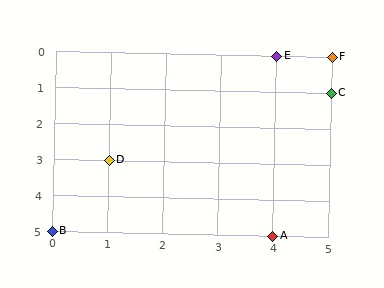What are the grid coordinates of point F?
Point F is at grid coordinates (5, 0).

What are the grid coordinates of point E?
Point E is at grid coordinates (4, 0).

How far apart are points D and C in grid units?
Points D and C are 4 columns and 2 rows apart (about 4.5 grid units diagonally).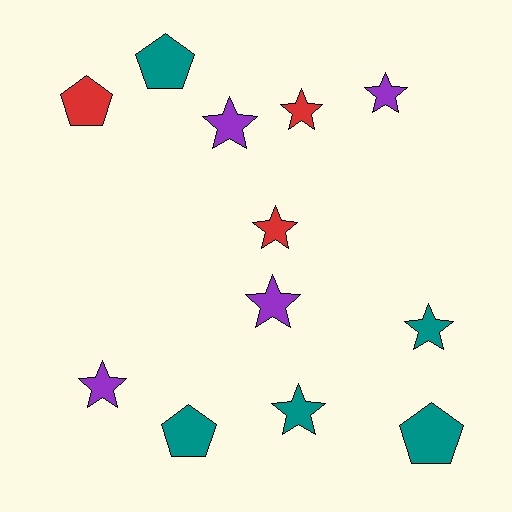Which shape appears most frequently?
Star, with 8 objects.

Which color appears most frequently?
Teal, with 5 objects.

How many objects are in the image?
There are 12 objects.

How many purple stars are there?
There are 4 purple stars.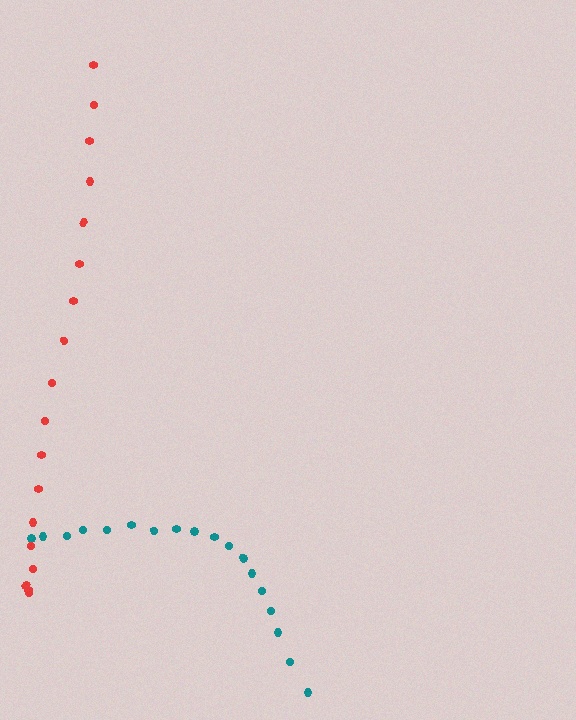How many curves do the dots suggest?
There are 2 distinct paths.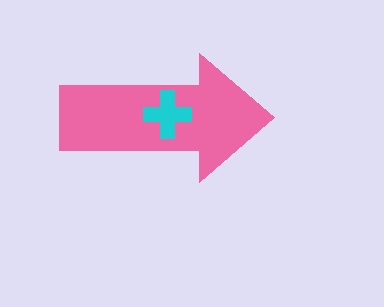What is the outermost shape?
The pink arrow.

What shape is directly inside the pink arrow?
The cyan cross.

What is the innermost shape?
The cyan cross.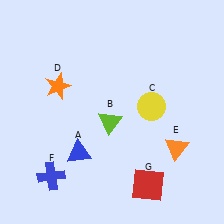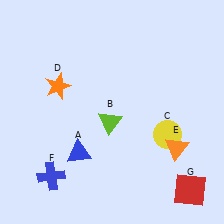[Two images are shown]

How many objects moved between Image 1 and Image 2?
2 objects moved between the two images.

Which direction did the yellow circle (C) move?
The yellow circle (C) moved down.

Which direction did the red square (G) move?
The red square (G) moved right.